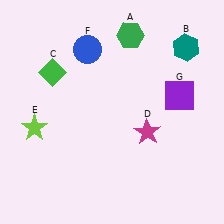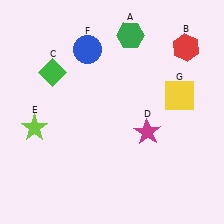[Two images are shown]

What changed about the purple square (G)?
In Image 1, G is purple. In Image 2, it changed to yellow.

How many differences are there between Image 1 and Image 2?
There are 2 differences between the two images.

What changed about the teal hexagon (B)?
In Image 1, B is teal. In Image 2, it changed to red.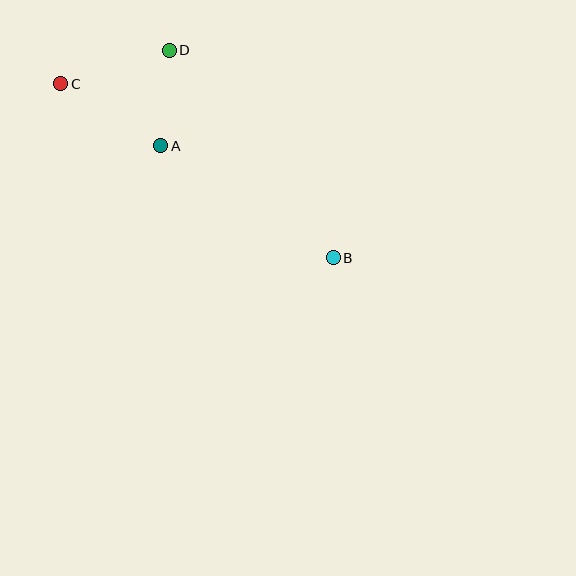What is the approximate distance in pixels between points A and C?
The distance between A and C is approximately 118 pixels.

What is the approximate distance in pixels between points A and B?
The distance between A and B is approximately 206 pixels.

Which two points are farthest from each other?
Points B and C are farthest from each other.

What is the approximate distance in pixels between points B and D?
The distance between B and D is approximately 264 pixels.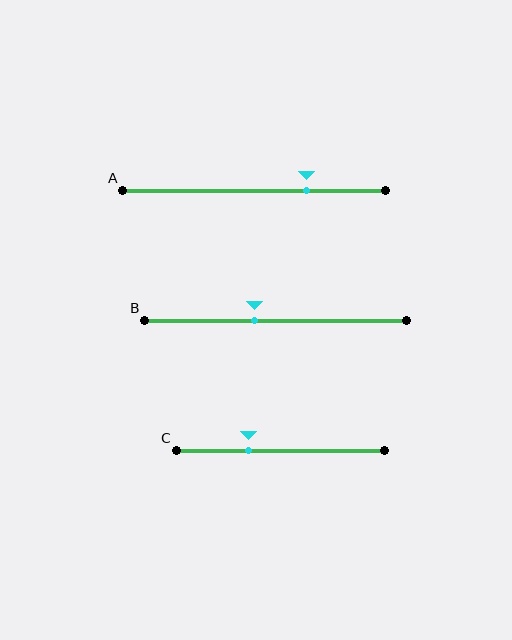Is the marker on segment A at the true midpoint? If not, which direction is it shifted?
No, the marker on segment A is shifted to the right by about 20% of the segment length.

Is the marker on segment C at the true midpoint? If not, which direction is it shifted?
No, the marker on segment C is shifted to the left by about 15% of the segment length.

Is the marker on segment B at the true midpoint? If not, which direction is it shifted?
No, the marker on segment B is shifted to the left by about 8% of the segment length.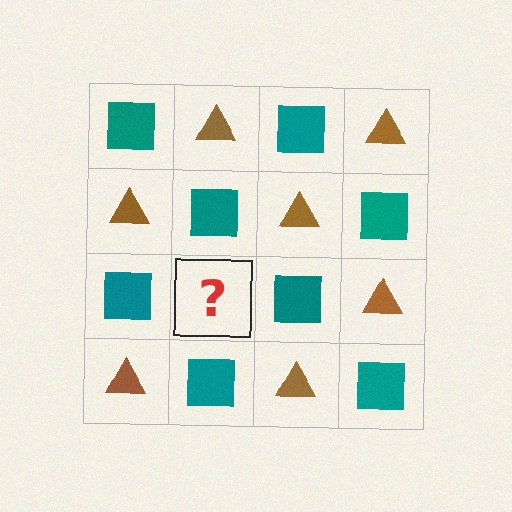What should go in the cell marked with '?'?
The missing cell should contain a brown triangle.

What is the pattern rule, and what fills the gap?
The rule is that it alternates teal square and brown triangle in a checkerboard pattern. The gap should be filled with a brown triangle.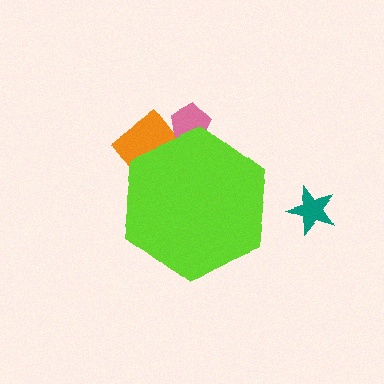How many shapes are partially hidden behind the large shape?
2 shapes are partially hidden.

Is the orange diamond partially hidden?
Yes, the orange diamond is partially hidden behind the lime hexagon.